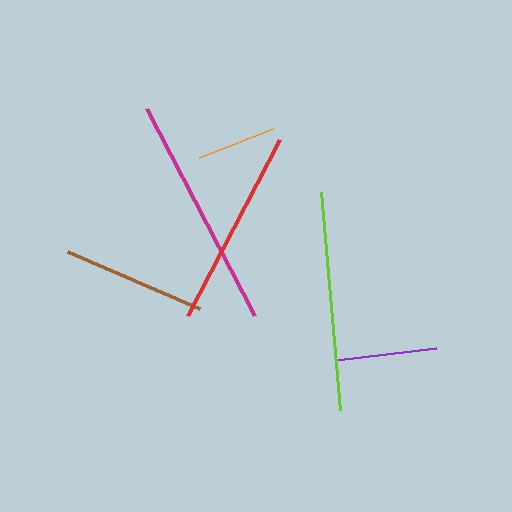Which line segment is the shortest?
The orange line is the shortest at approximately 80 pixels.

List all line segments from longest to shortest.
From longest to shortest: magenta, lime, red, brown, purple, orange.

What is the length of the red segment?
The red segment is approximately 199 pixels long.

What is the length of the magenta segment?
The magenta segment is approximately 233 pixels long.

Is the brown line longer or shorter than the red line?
The red line is longer than the brown line.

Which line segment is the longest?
The magenta line is the longest at approximately 233 pixels.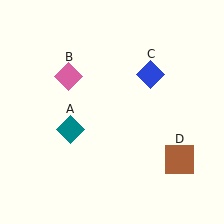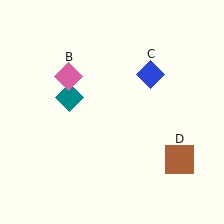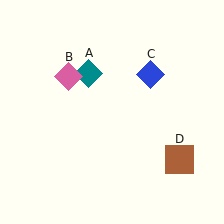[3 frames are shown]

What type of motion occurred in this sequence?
The teal diamond (object A) rotated clockwise around the center of the scene.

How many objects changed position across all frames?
1 object changed position: teal diamond (object A).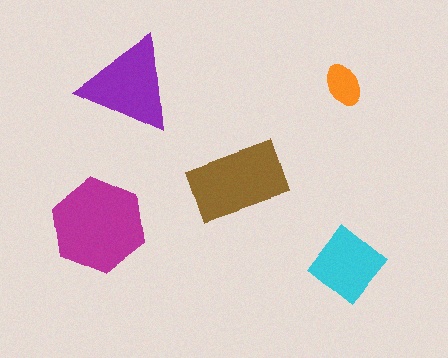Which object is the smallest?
The orange ellipse.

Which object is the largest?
The magenta hexagon.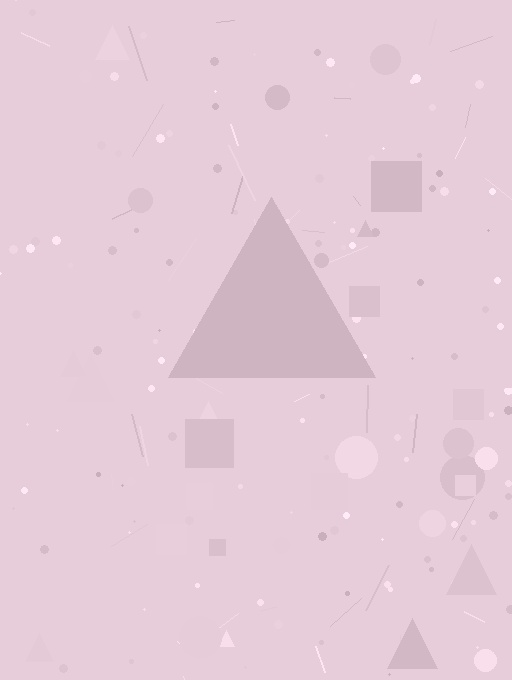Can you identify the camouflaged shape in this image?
The camouflaged shape is a triangle.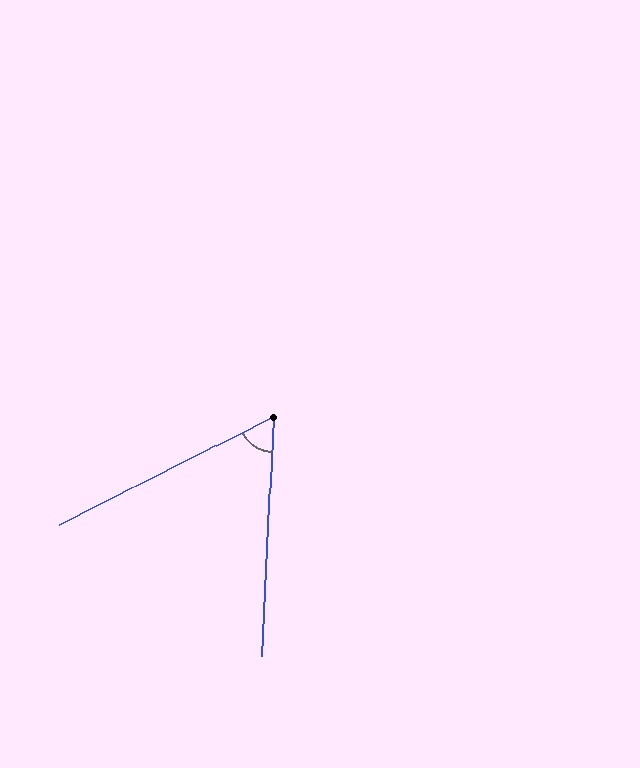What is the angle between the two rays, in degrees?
Approximately 60 degrees.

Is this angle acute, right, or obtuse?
It is acute.